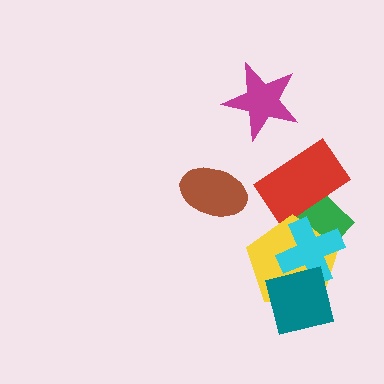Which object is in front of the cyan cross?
The teal square is in front of the cyan cross.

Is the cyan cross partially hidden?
Yes, it is partially covered by another shape.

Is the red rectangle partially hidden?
Yes, it is partially covered by another shape.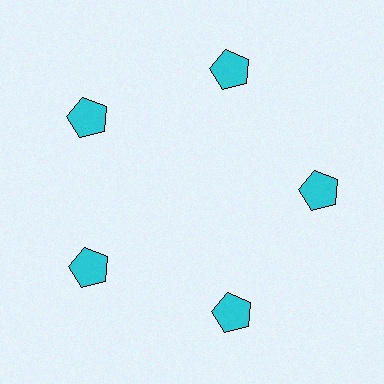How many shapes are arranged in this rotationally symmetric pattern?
There are 5 shapes, arranged in 5 groups of 1.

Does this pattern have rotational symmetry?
Yes, this pattern has 5-fold rotational symmetry. It looks the same after rotating 72 degrees around the center.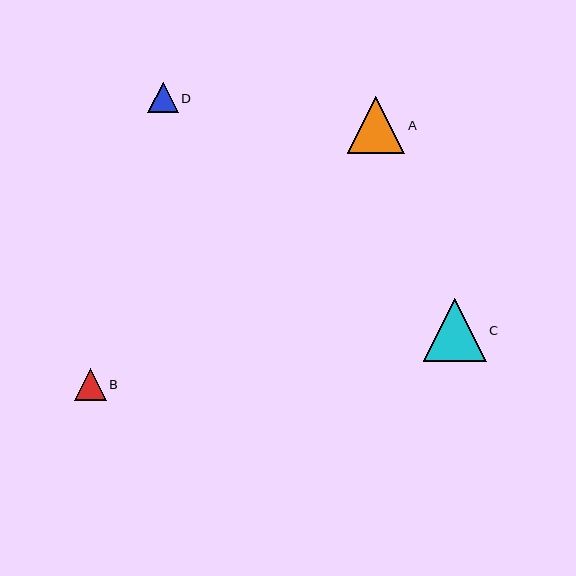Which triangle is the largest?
Triangle C is the largest with a size of approximately 63 pixels.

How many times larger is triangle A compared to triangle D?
Triangle A is approximately 1.9 times the size of triangle D.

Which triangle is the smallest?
Triangle D is the smallest with a size of approximately 30 pixels.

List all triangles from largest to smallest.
From largest to smallest: C, A, B, D.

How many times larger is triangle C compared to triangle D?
Triangle C is approximately 2.1 times the size of triangle D.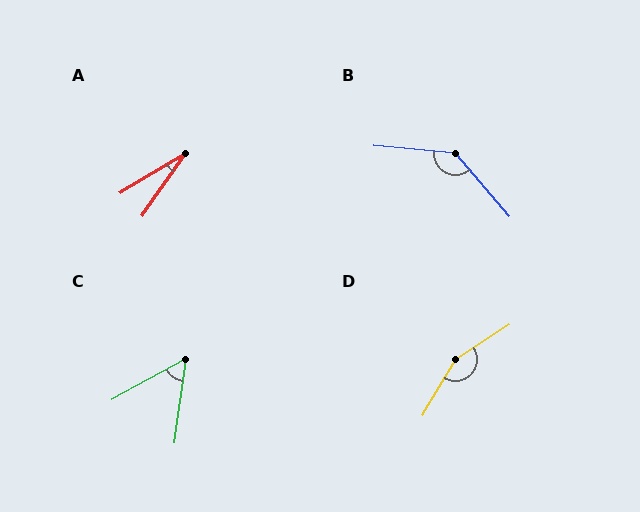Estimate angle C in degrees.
Approximately 53 degrees.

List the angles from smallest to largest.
A (23°), C (53°), B (136°), D (154°).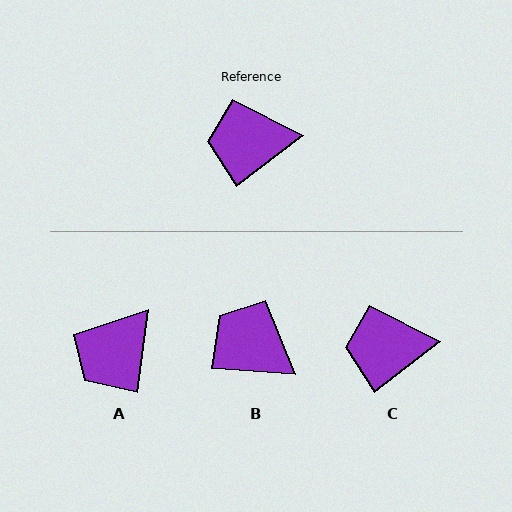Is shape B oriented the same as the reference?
No, it is off by about 41 degrees.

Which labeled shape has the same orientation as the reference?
C.